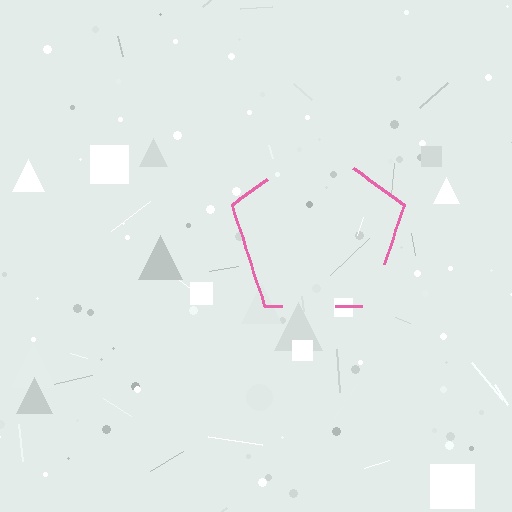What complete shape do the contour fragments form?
The contour fragments form a pentagon.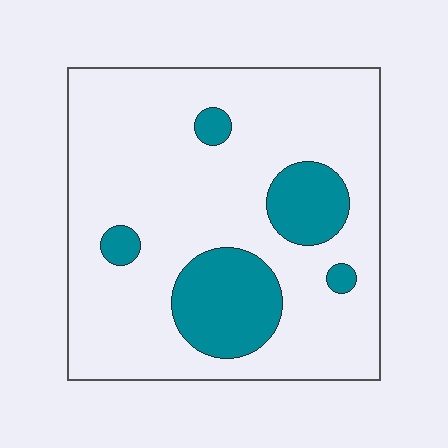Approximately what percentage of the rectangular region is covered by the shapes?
Approximately 20%.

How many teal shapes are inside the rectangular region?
5.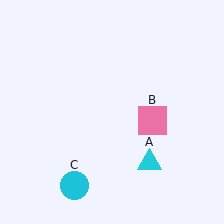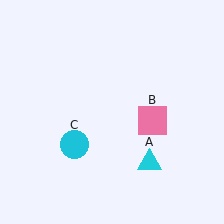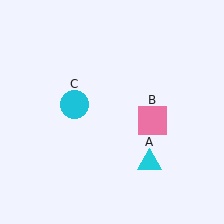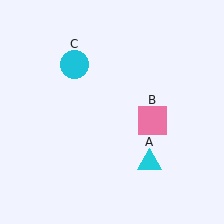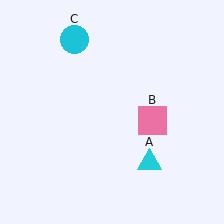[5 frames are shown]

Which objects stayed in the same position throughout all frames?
Cyan triangle (object A) and pink square (object B) remained stationary.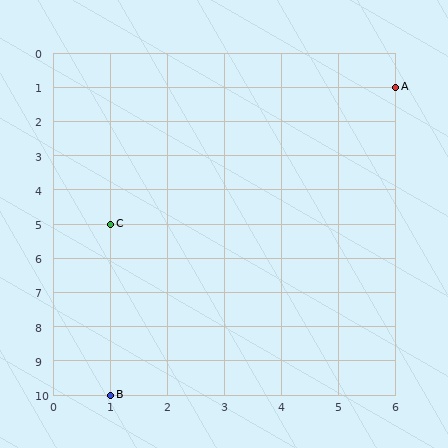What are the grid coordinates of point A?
Point A is at grid coordinates (6, 1).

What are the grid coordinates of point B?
Point B is at grid coordinates (1, 10).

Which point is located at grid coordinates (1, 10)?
Point B is at (1, 10).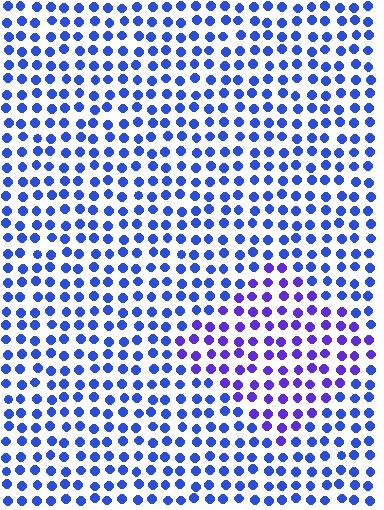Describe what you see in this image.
The image is filled with small blue elements in a uniform arrangement. A diamond-shaped region is visible where the elements are tinted to a slightly different hue, forming a subtle color boundary.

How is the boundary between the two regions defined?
The boundary is defined purely by a slight shift in hue (about 30 degrees). Spacing, size, and orientation are identical on both sides.